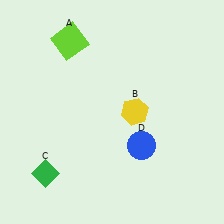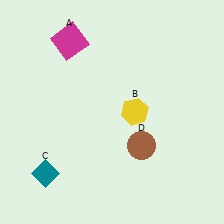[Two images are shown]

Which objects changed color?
A changed from lime to magenta. C changed from green to teal. D changed from blue to brown.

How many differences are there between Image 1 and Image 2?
There are 3 differences between the two images.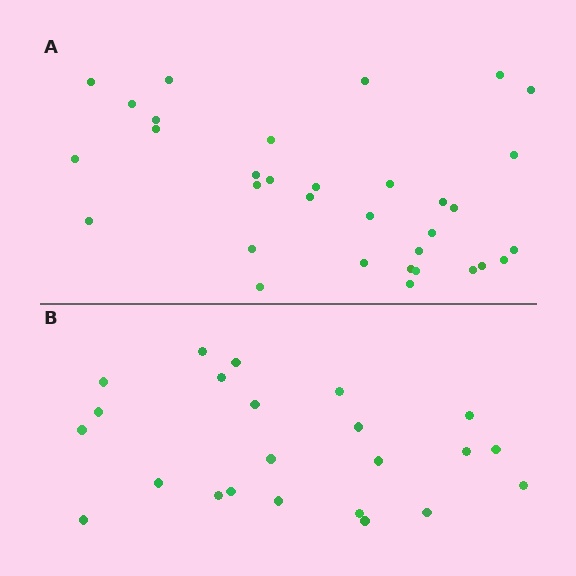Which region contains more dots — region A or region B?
Region A (the top region) has more dots.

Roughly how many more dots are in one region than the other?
Region A has roughly 10 or so more dots than region B.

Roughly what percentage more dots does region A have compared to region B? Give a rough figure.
About 45% more.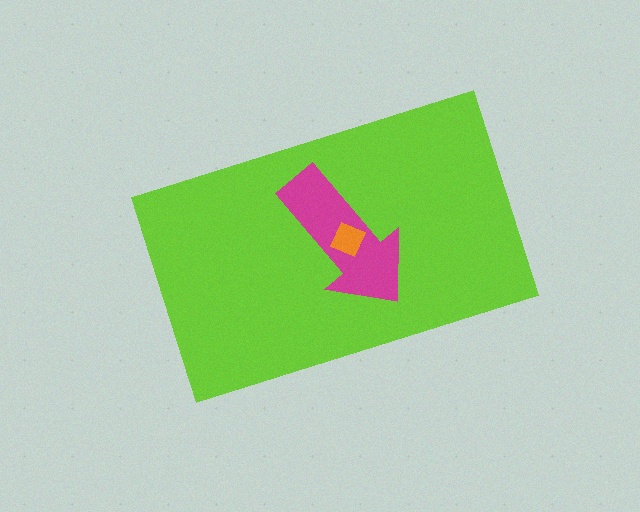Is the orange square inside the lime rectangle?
Yes.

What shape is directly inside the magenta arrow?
The orange square.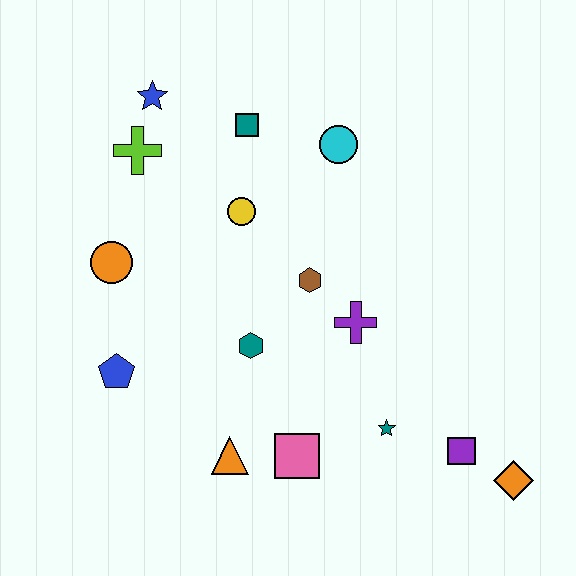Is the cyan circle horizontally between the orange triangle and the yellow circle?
No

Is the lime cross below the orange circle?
No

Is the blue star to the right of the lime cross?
Yes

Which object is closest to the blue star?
The lime cross is closest to the blue star.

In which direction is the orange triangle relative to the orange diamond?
The orange triangle is to the left of the orange diamond.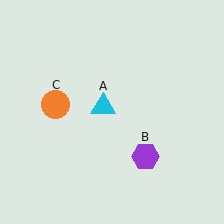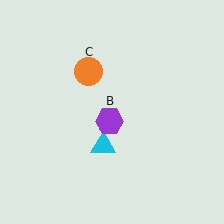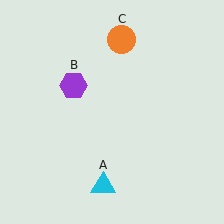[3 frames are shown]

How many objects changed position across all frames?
3 objects changed position: cyan triangle (object A), purple hexagon (object B), orange circle (object C).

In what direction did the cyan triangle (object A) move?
The cyan triangle (object A) moved down.